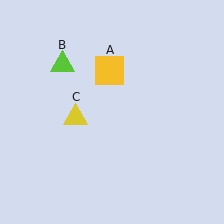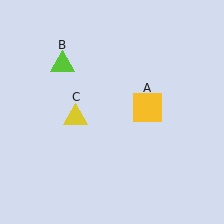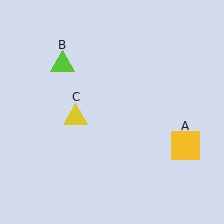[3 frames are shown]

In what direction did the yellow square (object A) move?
The yellow square (object A) moved down and to the right.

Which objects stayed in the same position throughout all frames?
Lime triangle (object B) and yellow triangle (object C) remained stationary.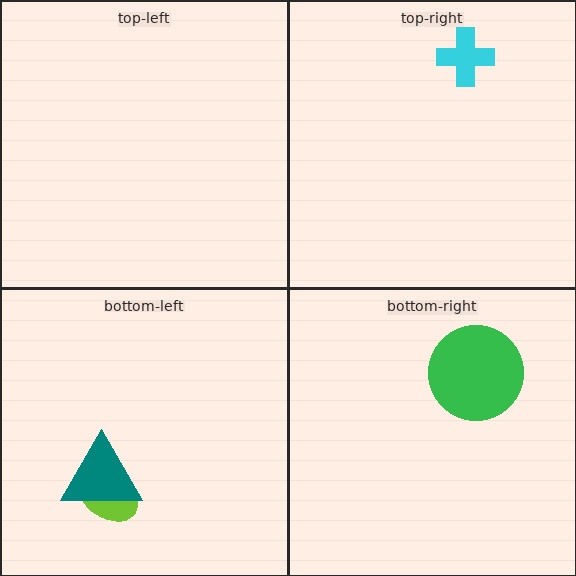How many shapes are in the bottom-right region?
1.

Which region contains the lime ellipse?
The bottom-left region.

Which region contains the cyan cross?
The top-right region.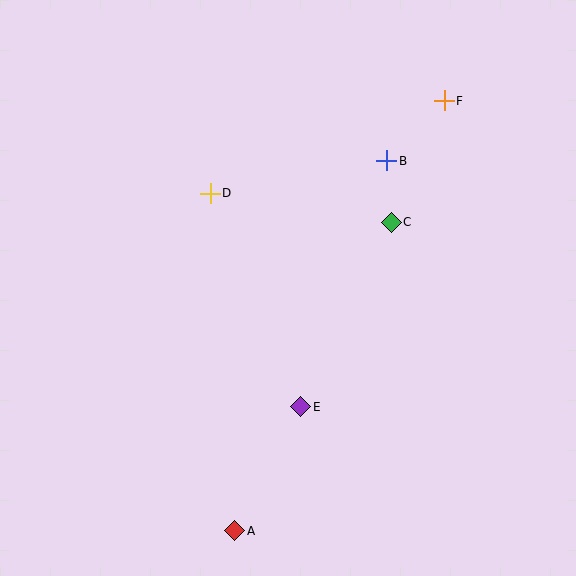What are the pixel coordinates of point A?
Point A is at (235, 531).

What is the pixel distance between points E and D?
The distance between E and D is 232 pixels.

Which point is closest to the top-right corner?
Point F is closest to the top-right corner.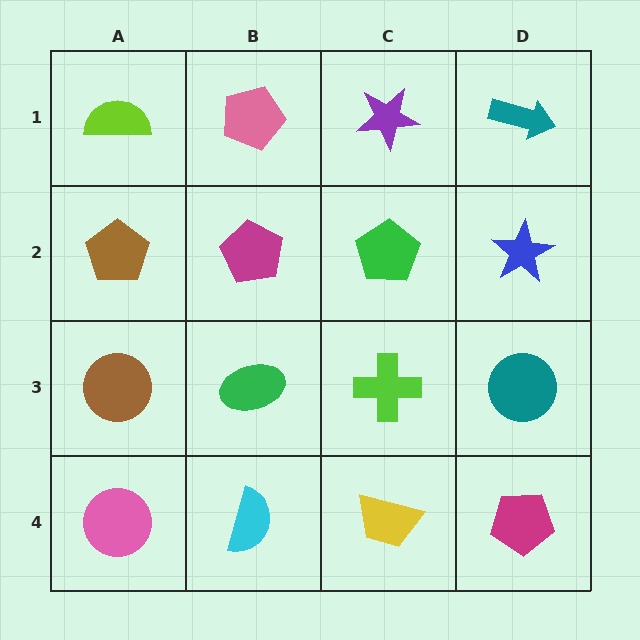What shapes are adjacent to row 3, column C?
A green pentagon (row 2, column C), a yellow trapezoid (row 4, column C), a green ellipse (row 3, column B), a teal circle (row 3, column D).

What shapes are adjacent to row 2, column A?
A lime semicircle (row 1, column A), a brown circle (row 3, column A), a magenta pentagon (row 2, column B).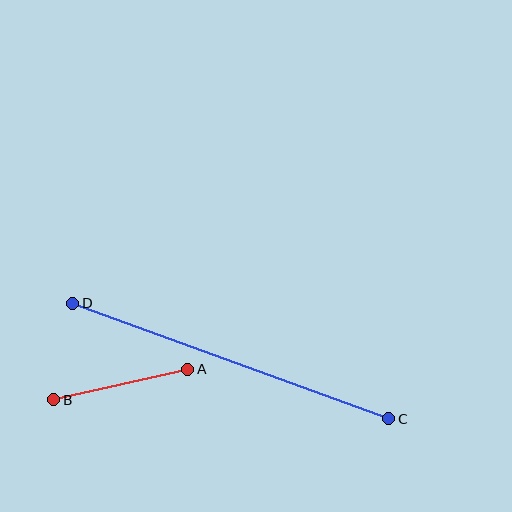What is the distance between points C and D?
The distance is approximately 337 pixels.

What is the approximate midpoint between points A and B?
The midpoint is at approximately (121, 385) pixels.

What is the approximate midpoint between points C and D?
The midpoint is at approximately (231, 361) pixels.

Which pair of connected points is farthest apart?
Points C and D are farthest apart.